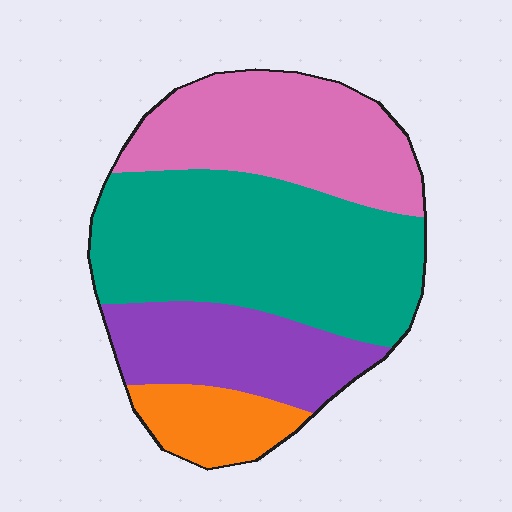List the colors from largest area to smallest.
From largest to smallest: teal, pink, purple, orange.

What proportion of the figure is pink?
Pink takes up about one quarter (1/4) of the figure.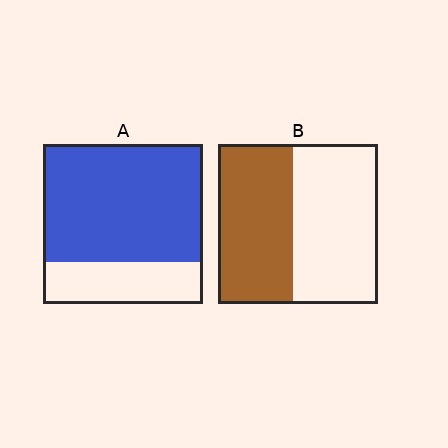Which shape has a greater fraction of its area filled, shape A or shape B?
Shape A.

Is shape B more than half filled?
Roughly half.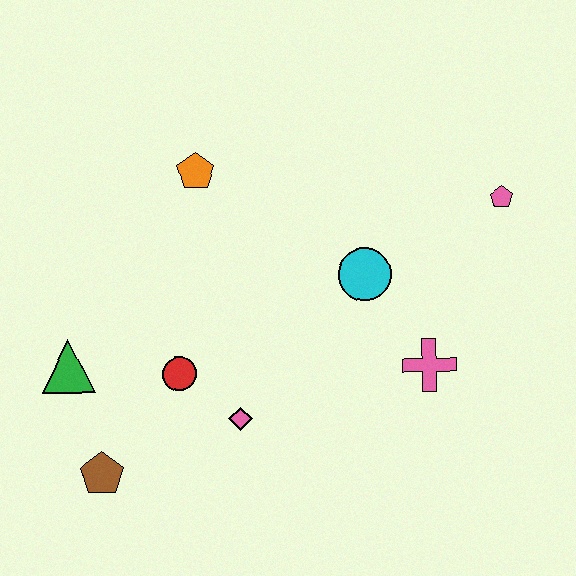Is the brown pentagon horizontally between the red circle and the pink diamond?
No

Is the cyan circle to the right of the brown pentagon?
Yes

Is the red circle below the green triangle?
Yes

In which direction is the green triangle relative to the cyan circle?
The green triangle is to the left of the cyan circle.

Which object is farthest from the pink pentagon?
The brown pentagon is farthest from the pink pentagon.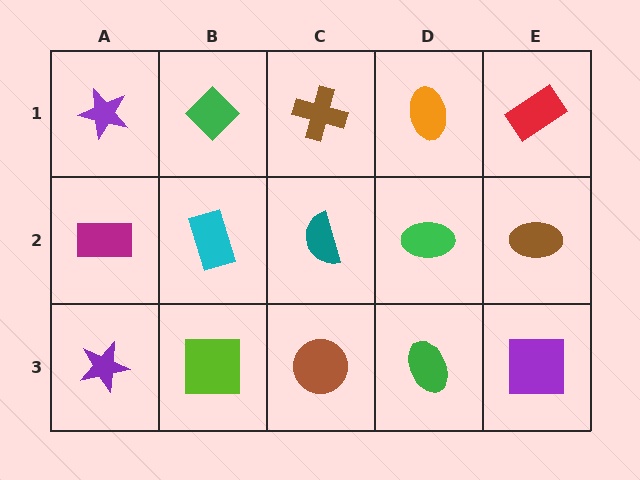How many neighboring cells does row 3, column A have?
2.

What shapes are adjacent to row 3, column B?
A cyan rectangle (row 2, column B), a purple star (row 3, column A), a brown circle (row 3, column C).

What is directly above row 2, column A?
A purple star.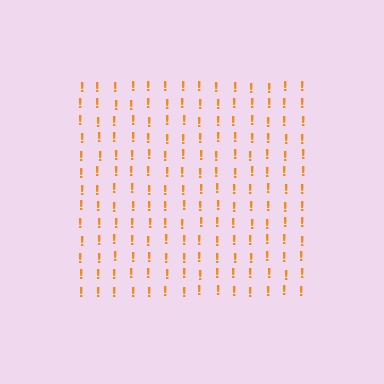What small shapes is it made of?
It is made of small exclamation marks.